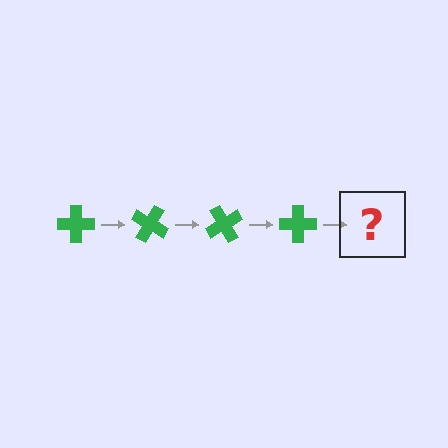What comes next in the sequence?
The next element should be a green cross rotated 120 degrees.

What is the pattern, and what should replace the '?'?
The pattern is that the cross rotates 30 degrees each step. The '?' should be a green cross rotated 120 degrees.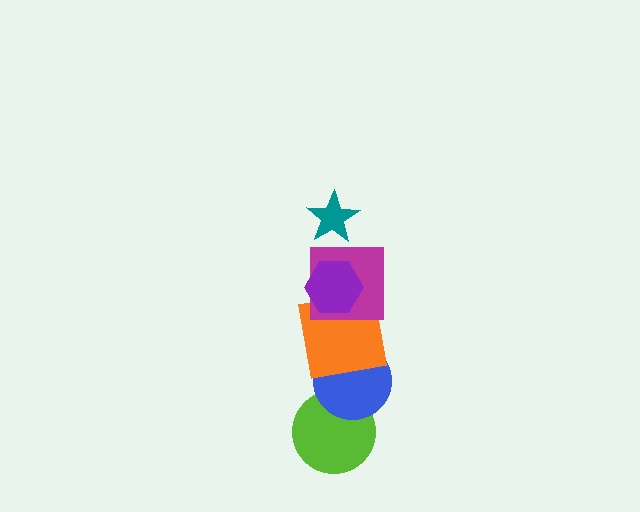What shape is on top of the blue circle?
The orange square is on top of the blue circle.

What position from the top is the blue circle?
The blue circle is 5th from the top.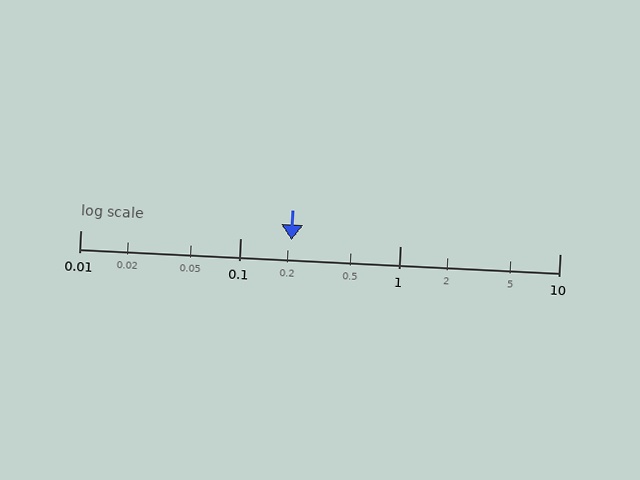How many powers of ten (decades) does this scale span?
The scale spans 3 decades, from 0.01 to 10.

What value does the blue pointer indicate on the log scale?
The pointer indicates approximately 0.21.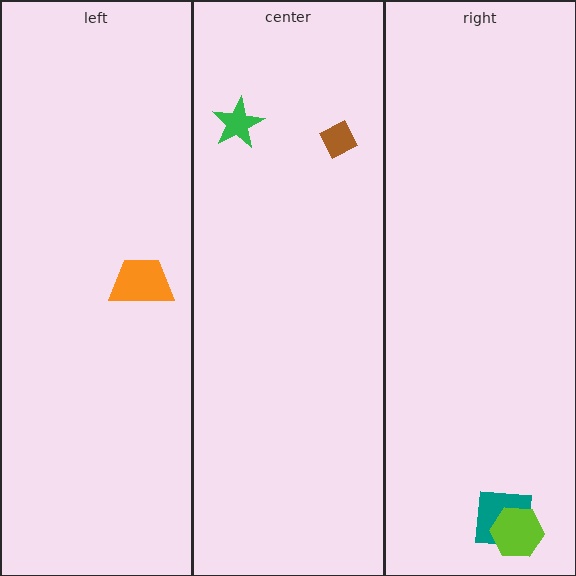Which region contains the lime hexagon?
The right region.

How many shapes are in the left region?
1.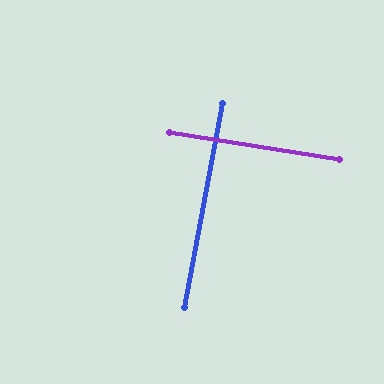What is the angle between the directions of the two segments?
Approximately 89 degrees.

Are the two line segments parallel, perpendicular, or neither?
Perpendicular — they meet at approximately 89°.